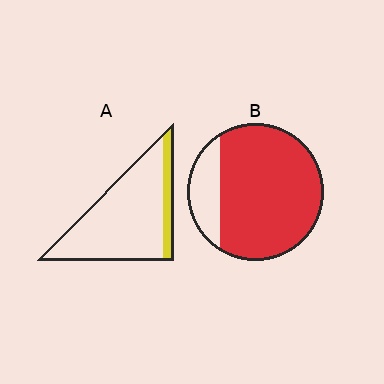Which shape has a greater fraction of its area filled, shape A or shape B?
Shape B.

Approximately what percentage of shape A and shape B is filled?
A is approximately 15% and B is approximately 80%.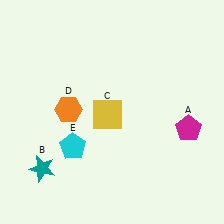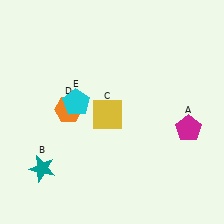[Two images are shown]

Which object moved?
The cyan pentagon (E) moved up.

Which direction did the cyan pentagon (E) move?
The cyan pentagon (E) moved up.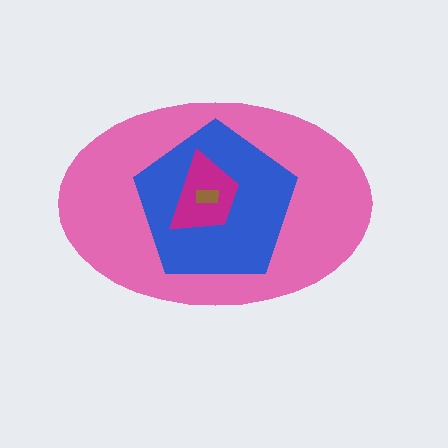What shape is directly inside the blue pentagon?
The magenta trapezoid.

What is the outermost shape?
The pink ellipse.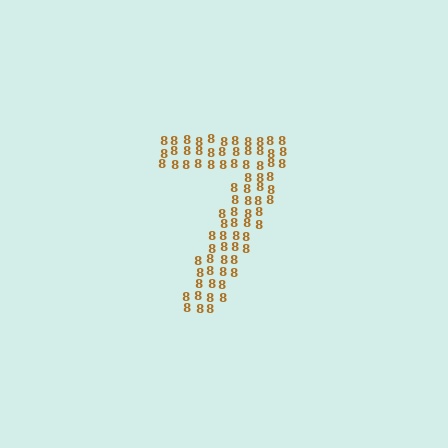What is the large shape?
The large shape is the digit 7.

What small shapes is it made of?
It is made of small digit 8's.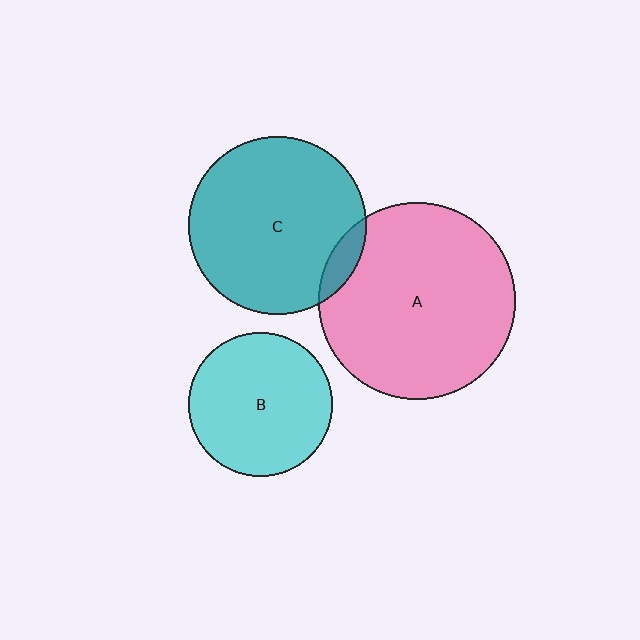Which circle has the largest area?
Circle A (pink).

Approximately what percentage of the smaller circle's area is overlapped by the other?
Approximately 10%.